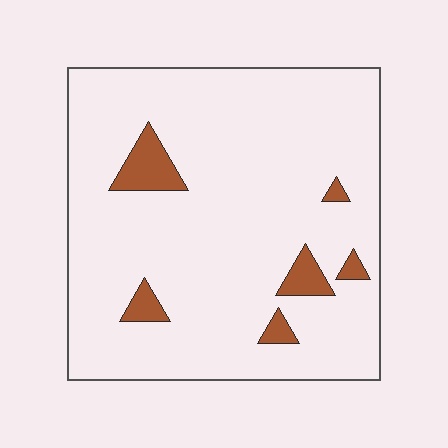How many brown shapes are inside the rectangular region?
6.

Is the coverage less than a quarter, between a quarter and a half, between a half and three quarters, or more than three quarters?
Less than a quarter.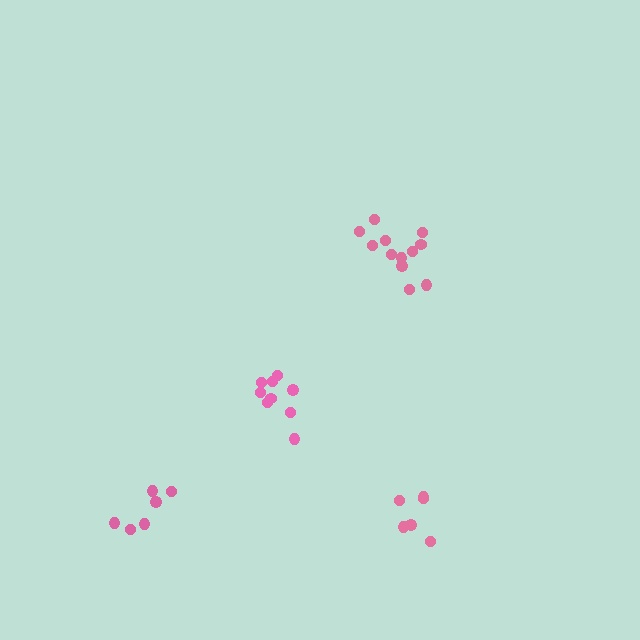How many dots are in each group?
Group 1: 6 dots, Group 2: 9 dots, Group 3: 6 dots, Group 4: 12 dots (33 total).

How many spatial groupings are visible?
There are 4 spatial groupings.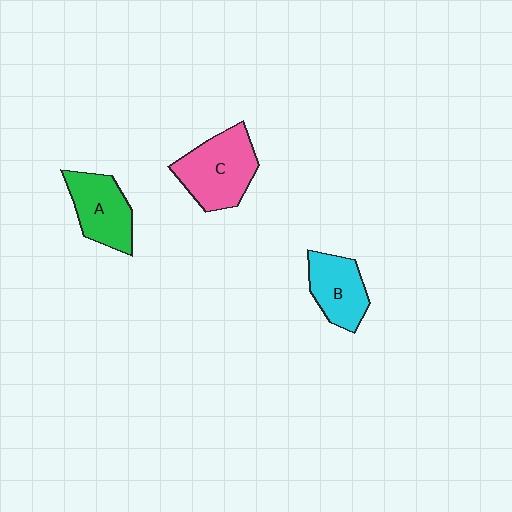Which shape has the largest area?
Shape C (pink).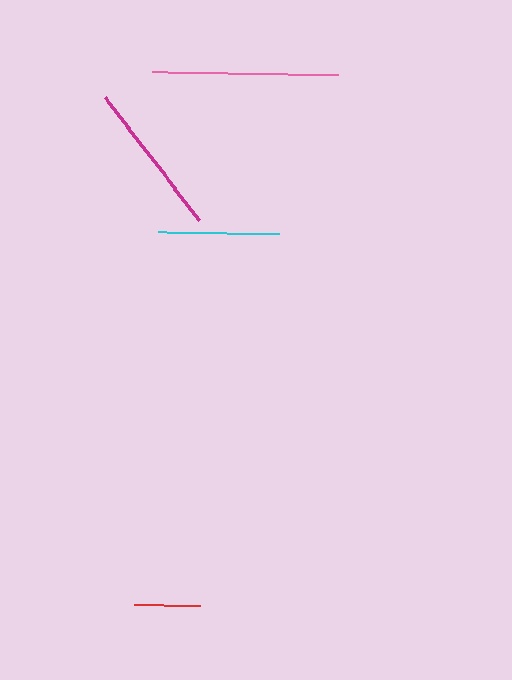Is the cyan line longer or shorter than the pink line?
The pink line is longer than the cyan line.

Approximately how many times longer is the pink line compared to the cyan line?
The pink line is approximately 1.5 times the length of the cyan line.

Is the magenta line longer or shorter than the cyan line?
The magenta line is longer than the cyan line.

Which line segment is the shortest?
The red line is the shortest at approximately 67 pixels.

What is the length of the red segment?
The red segment is approximately 67 pixels long.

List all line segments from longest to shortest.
From longest to shortest: pink, magenta, cyan, red.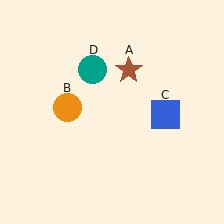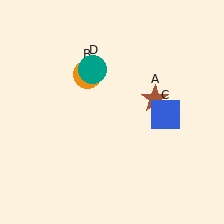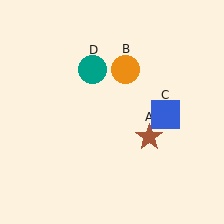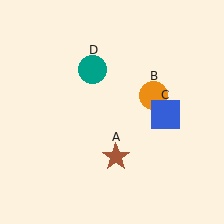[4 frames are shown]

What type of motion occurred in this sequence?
The brown star (object A), orange circle (object B) rotated clockwise around the center of the scene.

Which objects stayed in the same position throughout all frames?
Blue square (object C) and teal circle (object D) remained stationary.